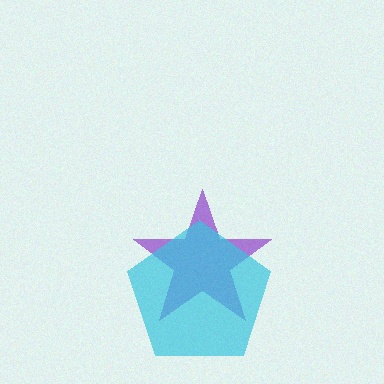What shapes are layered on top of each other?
The layered shapes are: a purple star, a cyan pentagon.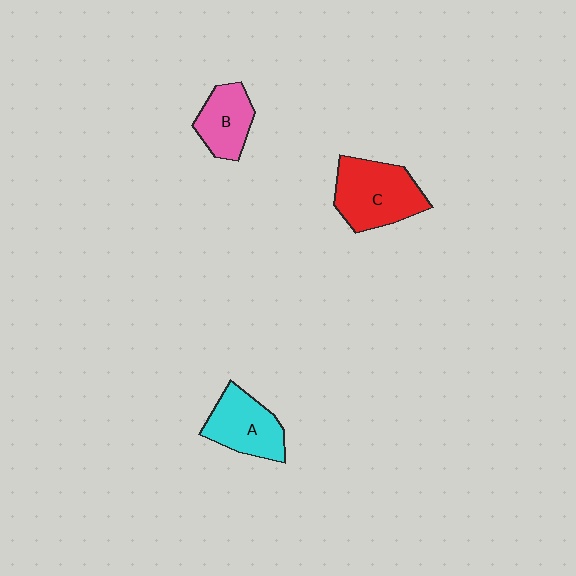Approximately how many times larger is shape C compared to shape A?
Approximately 1.3 times.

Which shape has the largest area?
Shape C (red).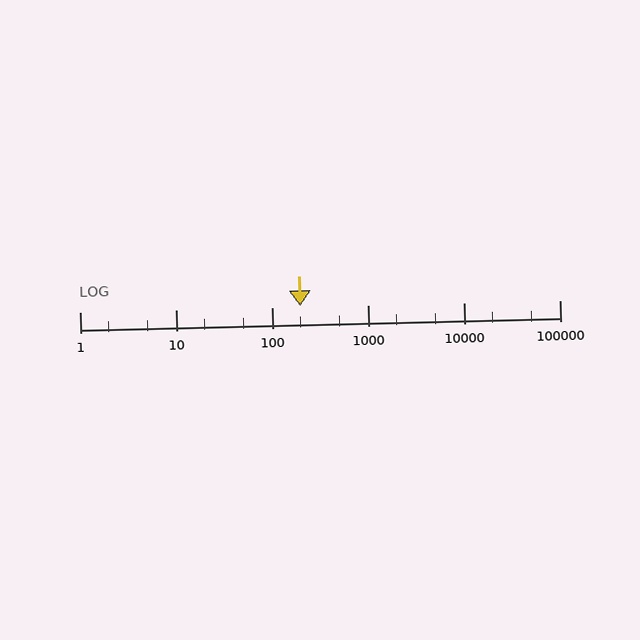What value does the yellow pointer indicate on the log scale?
The pointer indicates approximately 200.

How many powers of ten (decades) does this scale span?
The scale spans 5 decades, from 1 to 100000.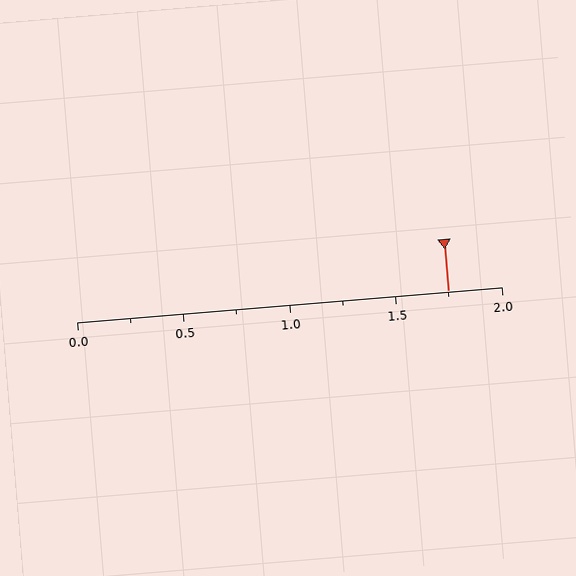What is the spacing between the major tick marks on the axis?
The major ticks are spaced 0.5 apart.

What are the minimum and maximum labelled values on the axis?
The axis runs from 0.0 to 2.0.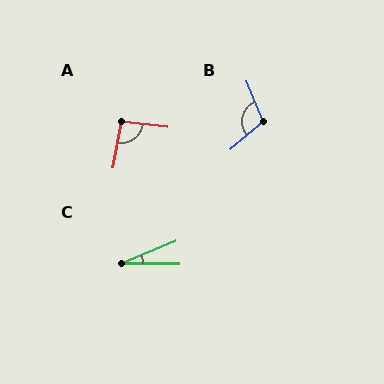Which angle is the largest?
B, at approximately 108 degrees.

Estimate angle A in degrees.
Approximately 93 degrees.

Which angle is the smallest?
C, at approximately 23 degrees.